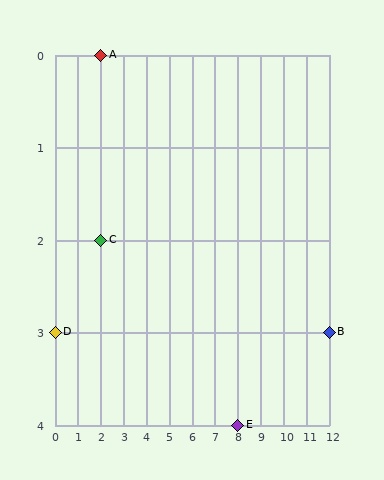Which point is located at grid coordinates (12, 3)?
Point B is at (12, 3).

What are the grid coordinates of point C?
Point C is at grid coordinates (2, 2).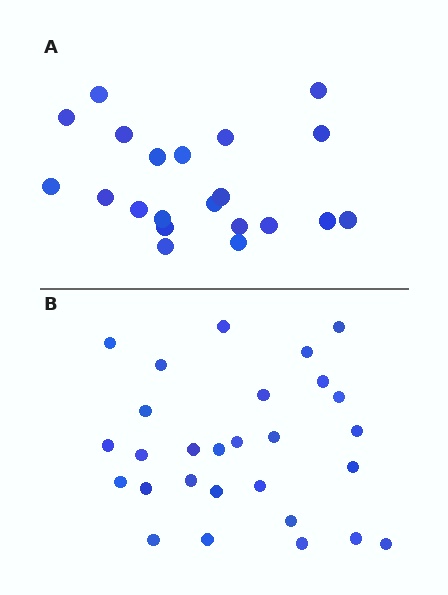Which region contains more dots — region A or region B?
Region B (the bottom region) has more dots.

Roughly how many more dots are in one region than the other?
Region B has roughly 8 or so more dots than region A.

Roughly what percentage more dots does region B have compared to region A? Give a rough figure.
About 35% more.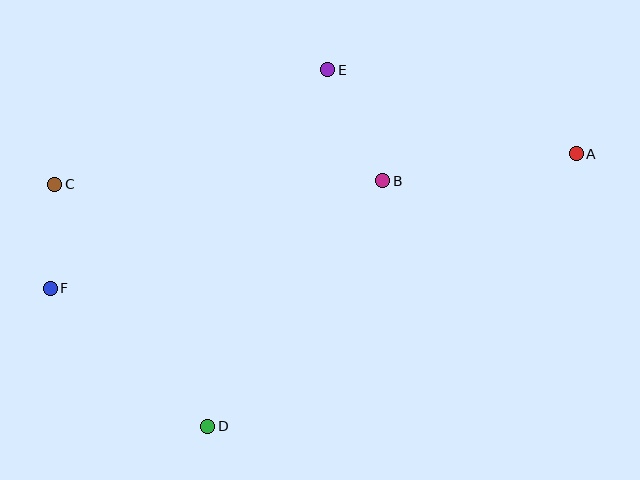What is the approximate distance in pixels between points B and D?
The distance between B and D is approximately 302 pixels.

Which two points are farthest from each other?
Points A and F are farthest from each other.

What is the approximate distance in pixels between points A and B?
The distance between A and B is approximately 196 pixels.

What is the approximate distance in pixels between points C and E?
The distance between C and E is approximately 296 pixels.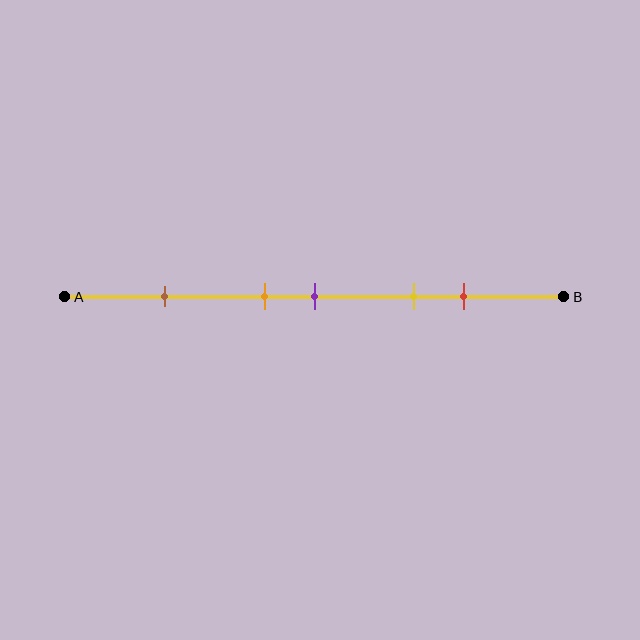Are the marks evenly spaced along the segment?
No, the marks are not evenly spaced.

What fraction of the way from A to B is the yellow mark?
The yellow mark is approximately 70% (0.7) of the way from A to B.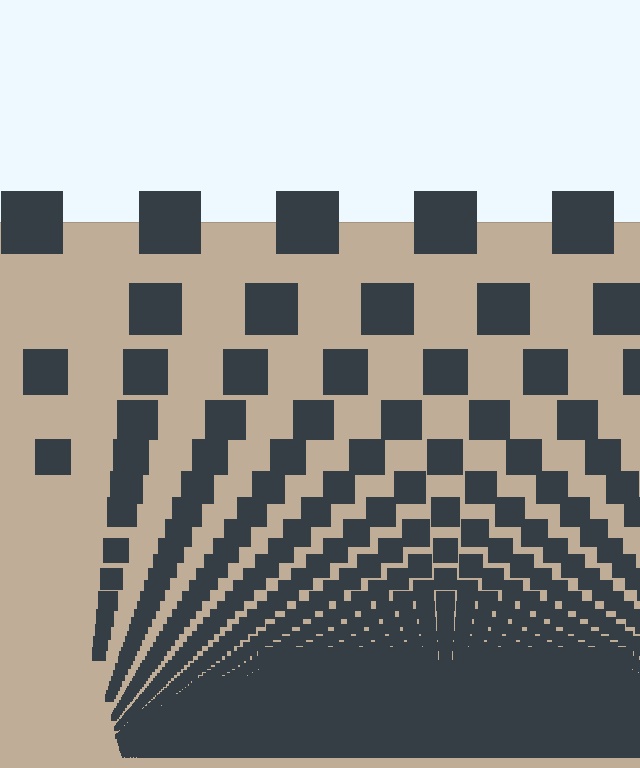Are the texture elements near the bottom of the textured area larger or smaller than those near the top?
Smaller. The gradient is inverted — elements near the bottom are smaller and denser.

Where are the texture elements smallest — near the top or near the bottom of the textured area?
Near the bottom.